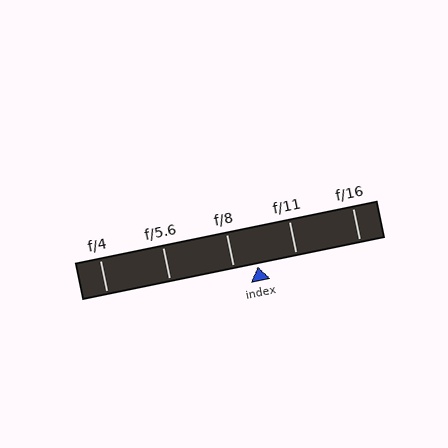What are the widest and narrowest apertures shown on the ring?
The widest aperture shown is f/4 and the narrowest is f/16.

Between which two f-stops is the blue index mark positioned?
The index mark is between f/8 and f/11.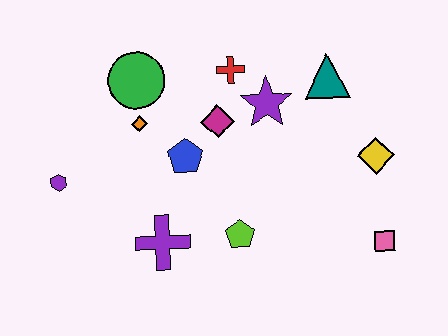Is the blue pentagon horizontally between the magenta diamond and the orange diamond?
Yes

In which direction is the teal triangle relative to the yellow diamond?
The teal triangle is above the yellow diamond.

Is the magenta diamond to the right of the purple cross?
Yes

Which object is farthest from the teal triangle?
The purple hexagon is farthest from the teal triangle.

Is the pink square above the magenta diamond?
No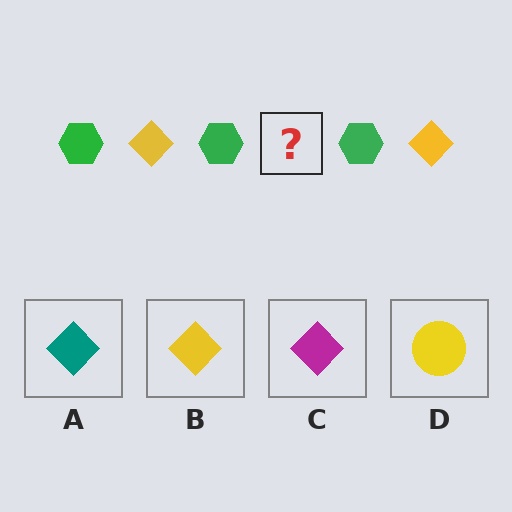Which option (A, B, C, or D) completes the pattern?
B.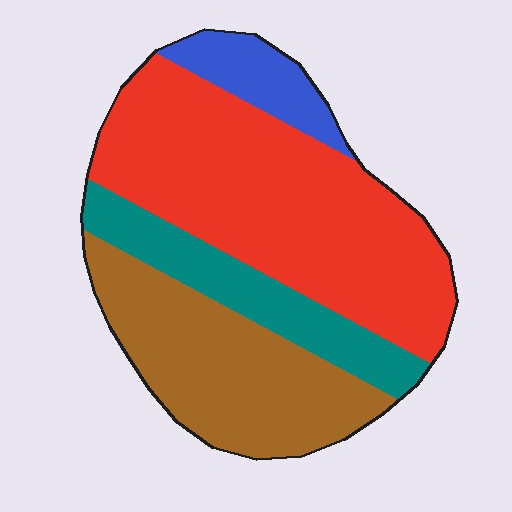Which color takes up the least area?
Blue, at roughly 10%.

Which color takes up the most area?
Red, at roughly 45%.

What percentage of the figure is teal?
Teal covers 16% of the figure.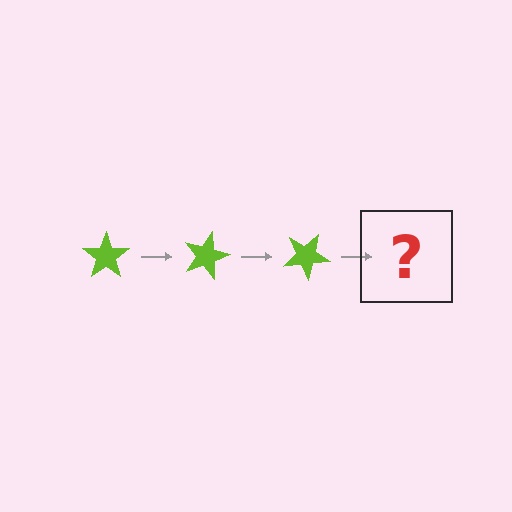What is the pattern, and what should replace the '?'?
The pattern is that the star rotates 15 degrees each step. The '?' should be a lime star rotated 45 degrees.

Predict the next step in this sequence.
The next step is a lime star rotated 45 degrees.